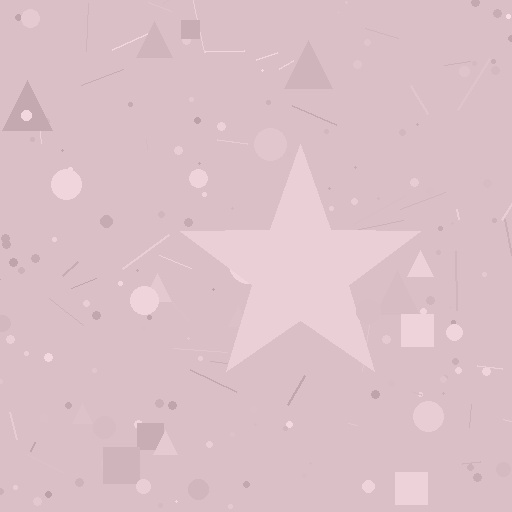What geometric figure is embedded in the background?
A star is embedded in the background.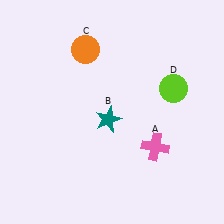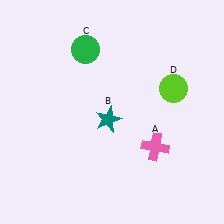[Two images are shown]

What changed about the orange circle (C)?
In Image 1, C is orange. In Image 2, it changed to green.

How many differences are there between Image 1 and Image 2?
There is 1 difference between the two images.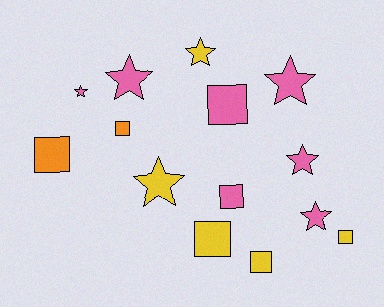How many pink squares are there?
There are 2 pink squares.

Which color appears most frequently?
Pink, with 7 objects.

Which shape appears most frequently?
Square, with 7 objects.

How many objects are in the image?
There are 14 objects.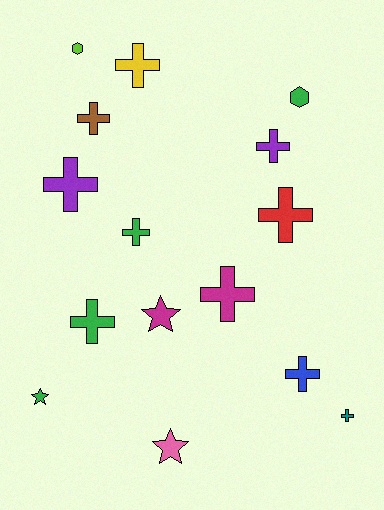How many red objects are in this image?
There is 1 red object.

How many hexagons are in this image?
There are 2 hexagons.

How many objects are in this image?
There are 15 objects.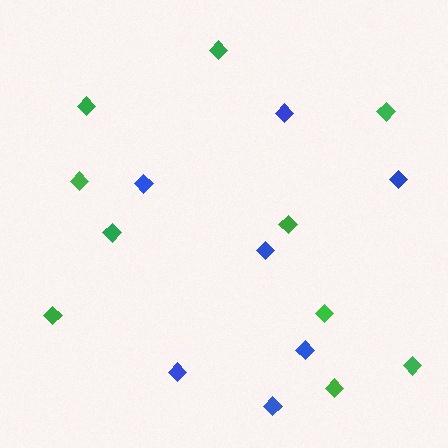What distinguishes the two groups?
There are 2 groups: one group of green diamonds (10) and one group of blue diamonds (7).